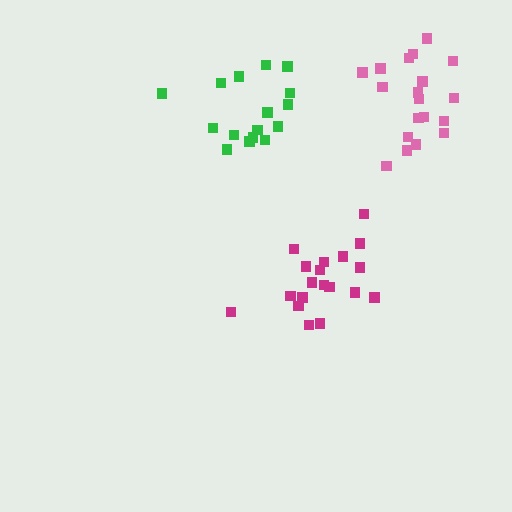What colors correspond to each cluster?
The clusters are colored: pink, green, magenta.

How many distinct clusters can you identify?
There are 3 distinct clusters.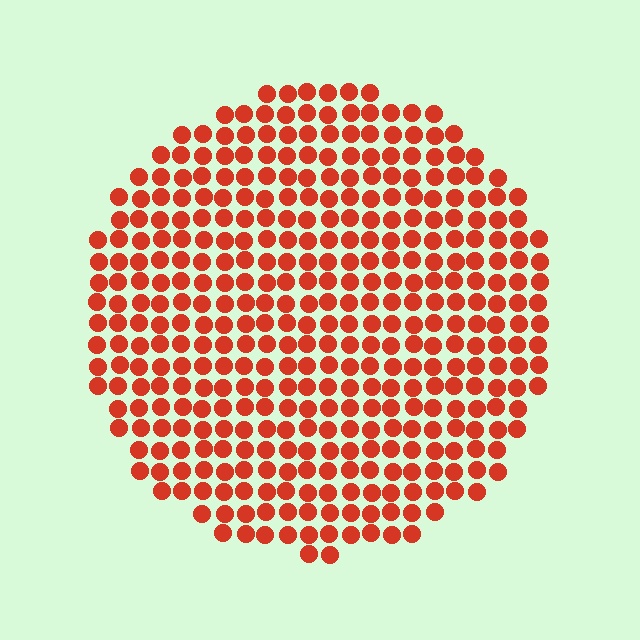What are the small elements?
The small elements are circles.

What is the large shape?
The large shape is a circle.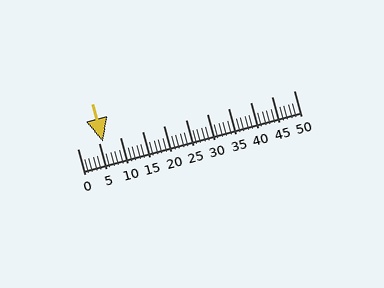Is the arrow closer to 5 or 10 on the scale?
The arrow is closer to 5.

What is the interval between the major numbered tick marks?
The major tick marks are spaced 5 units apart.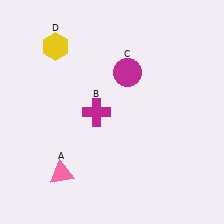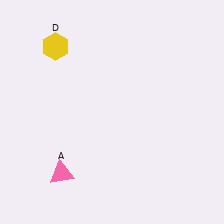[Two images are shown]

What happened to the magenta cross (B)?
The magenta cross (B) was removed in Image 2. It was in the bottom-left area of Image 1.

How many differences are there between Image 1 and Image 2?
There are 2 differences between the two images.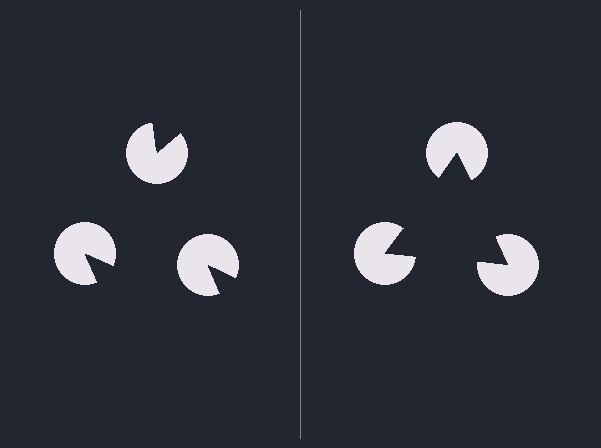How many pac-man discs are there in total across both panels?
6 — 3 on each side.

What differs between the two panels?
The pac-man discs are positioned identically on both sides; only the wedge orientations differ. On the right they align to a triangle; on the left they are misaligned.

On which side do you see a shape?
An illusory triangle appears on the right side. On the left side the wedge cuts are rotated, so no coherent shape forms.